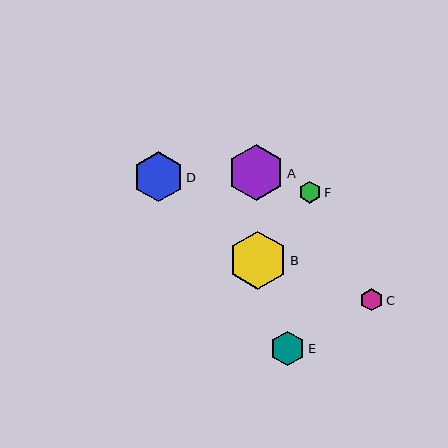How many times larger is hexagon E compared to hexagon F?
Hexagon E is approximately 1.6 times the size of hexagon F.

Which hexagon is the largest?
Hexagon B is the largest with a size of approximately 58 pixels.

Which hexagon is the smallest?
Hexagon F is the smallest with a size of approximately 22 pixels.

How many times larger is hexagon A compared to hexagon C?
Hexagon A is approximately 2.5 times the size of hexagon C.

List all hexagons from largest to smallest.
From largest to smallest: B, A, D, E, C, F.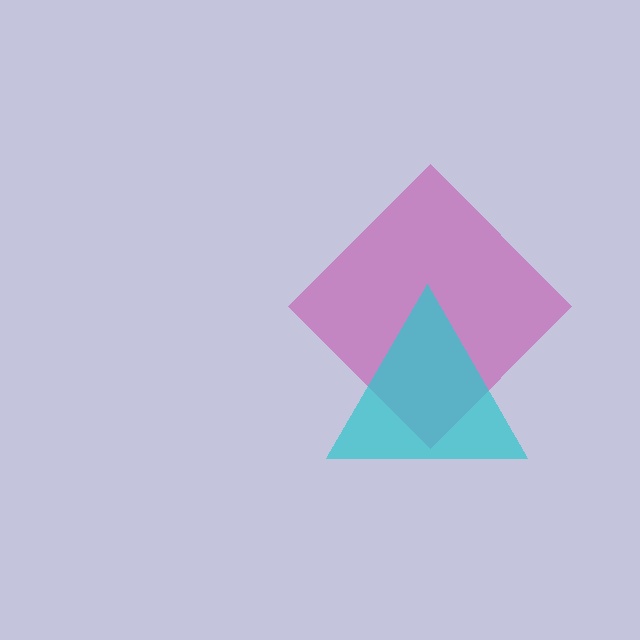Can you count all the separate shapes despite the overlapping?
Yes, there are 2 separate shapes.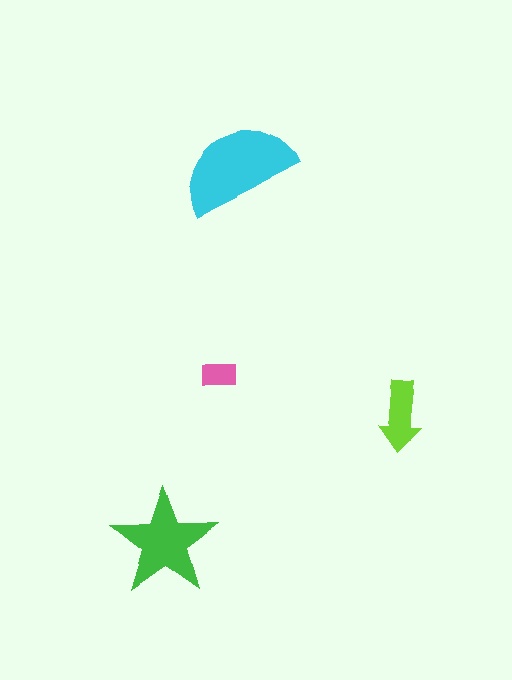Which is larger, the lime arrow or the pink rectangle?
The lime arrow.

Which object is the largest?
The cyan semicircle.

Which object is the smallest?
The pink rectangle.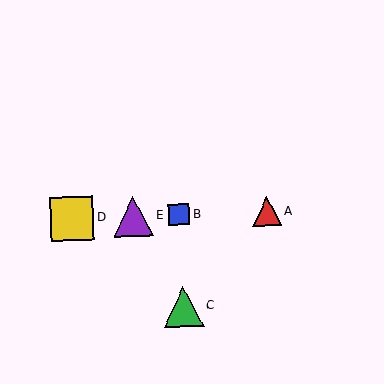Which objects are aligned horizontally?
Objects A, B, D, E are aligned horizontally.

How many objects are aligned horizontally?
4 objects (A, B, D, E) are aligned horizontally.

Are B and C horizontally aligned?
No, B is at y≈215 and C is at y≈307.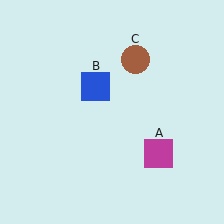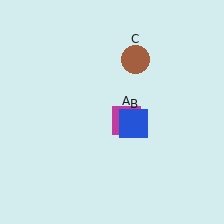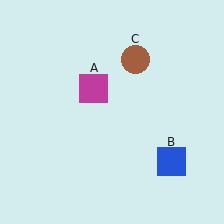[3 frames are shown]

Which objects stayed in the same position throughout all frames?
Brown circle (object C) remained stationary.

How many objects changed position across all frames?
2 objects changed position: magenta square (object A), blue square (object B).